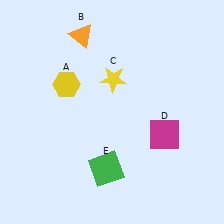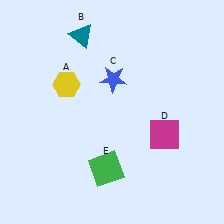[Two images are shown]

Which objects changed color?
B changed from orange to teal. C changed from yellow to blue.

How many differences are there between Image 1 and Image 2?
There are 2 differences between the two images.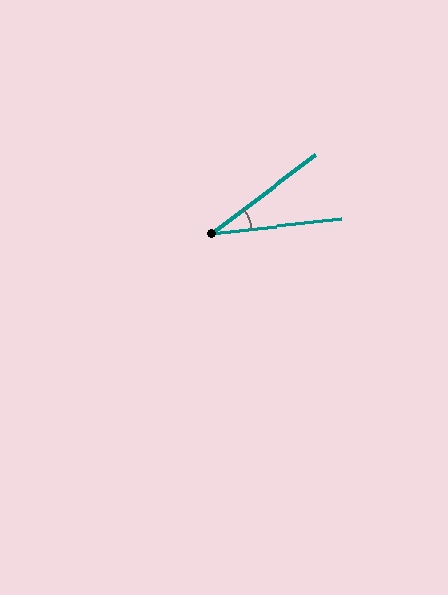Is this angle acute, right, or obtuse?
It is acute.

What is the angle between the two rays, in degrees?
Approximately 31 degrees.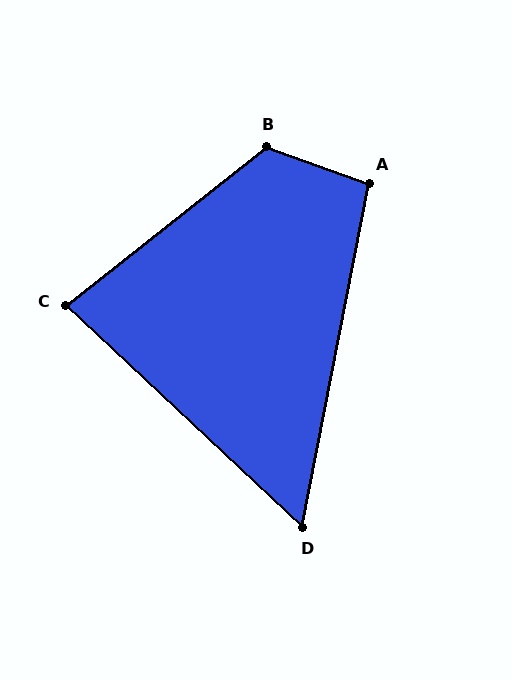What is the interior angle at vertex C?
Approximately 82 degrees (acute).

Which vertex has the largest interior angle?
B, at approximately 122 degrees.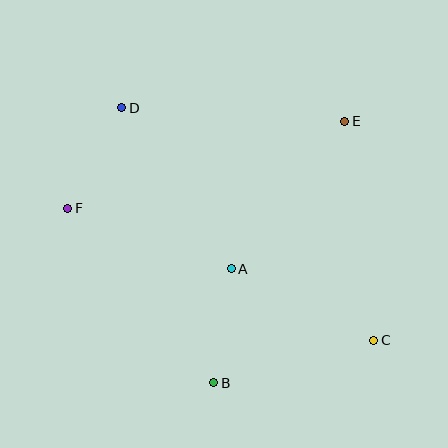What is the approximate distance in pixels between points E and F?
The distance between E and F is approximately 290 pixels.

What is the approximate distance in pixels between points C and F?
The distance between C and F is approximately 333 pixels.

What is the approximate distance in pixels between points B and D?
The distance between B and D is approximately 290 pixels.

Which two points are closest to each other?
Points D and F are closest to each other.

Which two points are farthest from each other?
Points C and D are farthest from each other.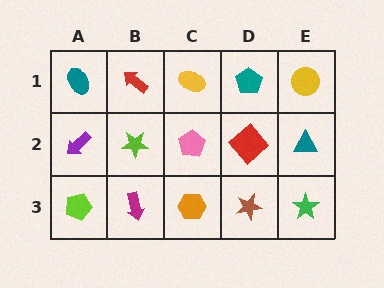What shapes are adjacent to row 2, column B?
A red arrow (row 1, column B), a magenta arrow (row 3, column B), a purple arrow (row 2, column A), a pink pentagon (row 2, column C).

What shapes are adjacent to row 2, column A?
A teal ellipse (row 1, column A), a lime pentagon (row 3, column A), a lime star (row 2, column B).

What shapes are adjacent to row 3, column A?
A purple arrow (row 2, column A), a magenta arrow (row 3, column B).